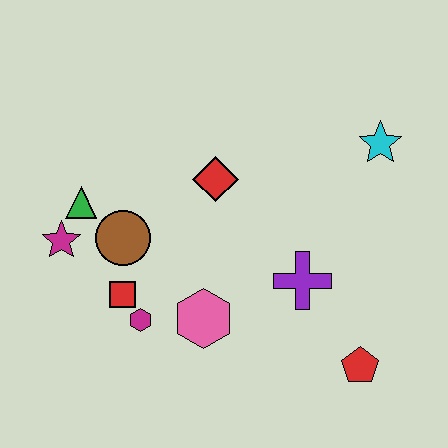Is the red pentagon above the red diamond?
No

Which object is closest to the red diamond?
The brown circle is closest to the red diamond.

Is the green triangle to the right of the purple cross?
No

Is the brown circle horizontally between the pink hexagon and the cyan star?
No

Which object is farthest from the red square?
The cyan star is farthest from the red square.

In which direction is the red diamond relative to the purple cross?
The red diamond is above the purple cross.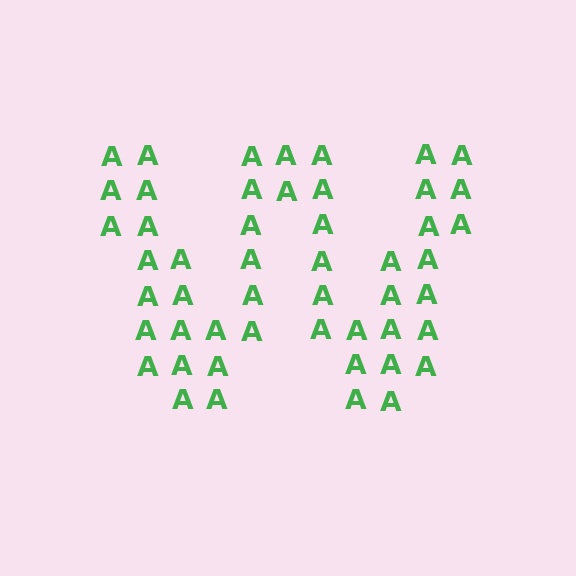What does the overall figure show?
The overall figure shows the letter W.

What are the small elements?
The small elements are letter A's.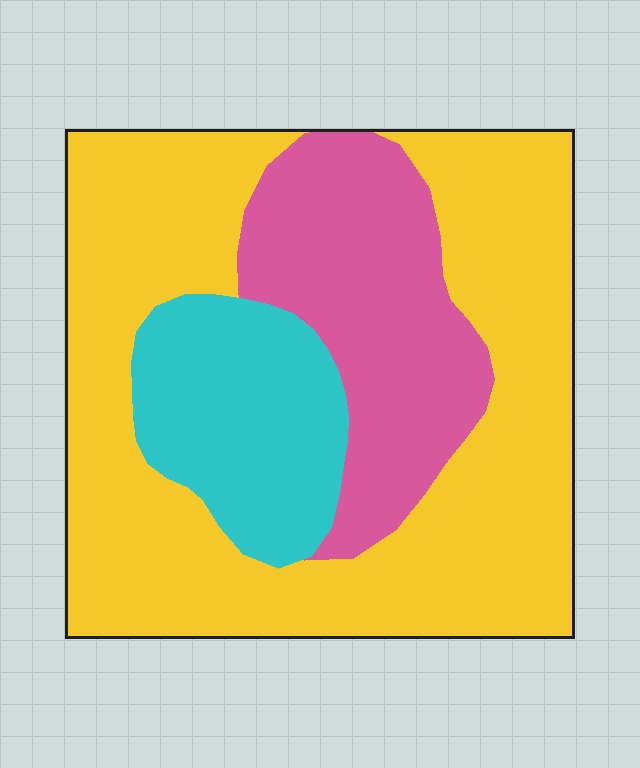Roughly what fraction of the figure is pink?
Pink covers roughly 25% of the figure.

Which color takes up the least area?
Cyan, at roughly 15%.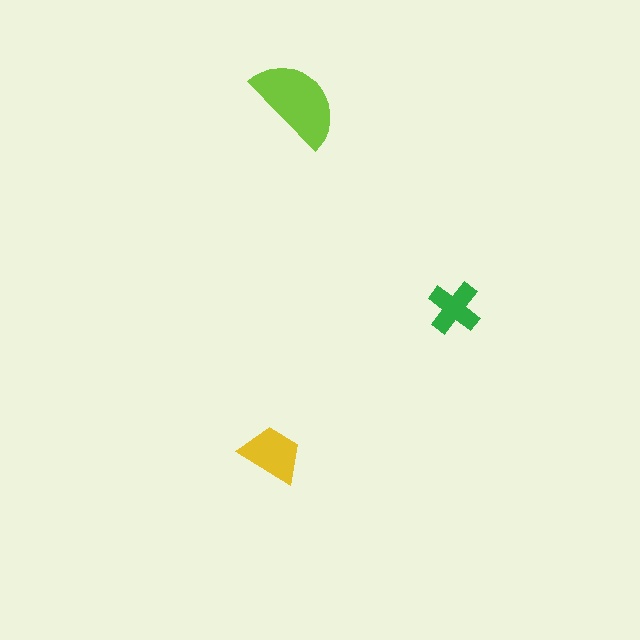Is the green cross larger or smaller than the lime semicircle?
Smaller.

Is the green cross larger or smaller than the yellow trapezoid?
Smaller.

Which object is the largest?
The lime semicircle.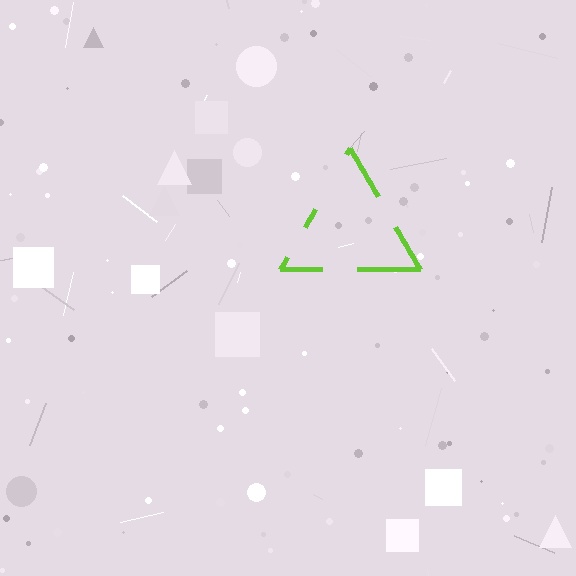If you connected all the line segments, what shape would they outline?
They would outline a triangle.